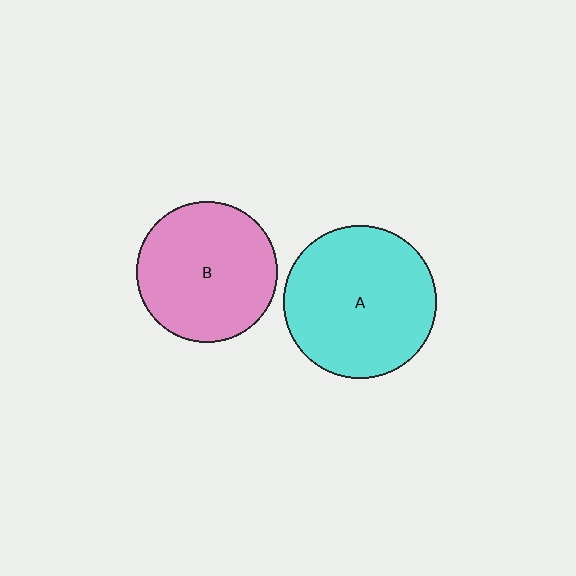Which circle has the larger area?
Circle A (cyan).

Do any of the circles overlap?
No, none of the circles overlap.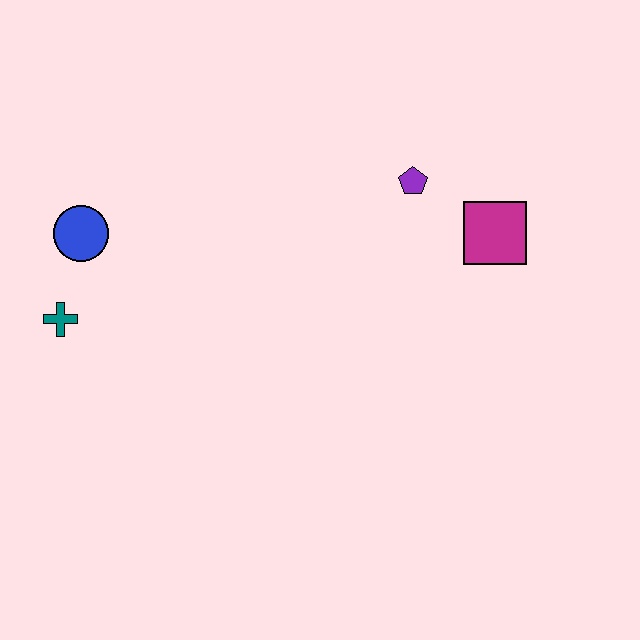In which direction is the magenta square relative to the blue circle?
The magenta square is to the right of the blue circle.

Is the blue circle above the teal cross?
Yes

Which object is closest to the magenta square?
The purple pentagon is closest to the magenta square.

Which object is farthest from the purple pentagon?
The teal cross is farthest from the purple pentagon.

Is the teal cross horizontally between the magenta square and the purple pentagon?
No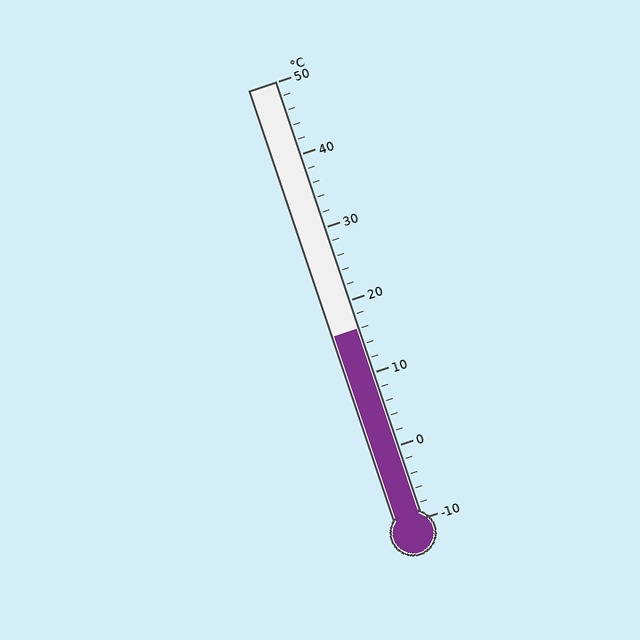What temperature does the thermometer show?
The thermometer shows approximately 16°C.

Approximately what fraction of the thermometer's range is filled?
The thermometer is filled to approximately 45% of its range.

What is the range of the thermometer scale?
The thermometer scale ranges from -10°C to 50°C.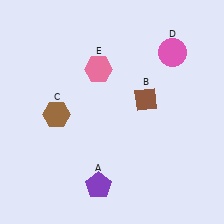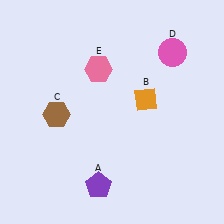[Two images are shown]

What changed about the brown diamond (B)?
In Image 1, B is brown. In Image 2, it changed to orange.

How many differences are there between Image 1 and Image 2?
There is 1 difference between the two images.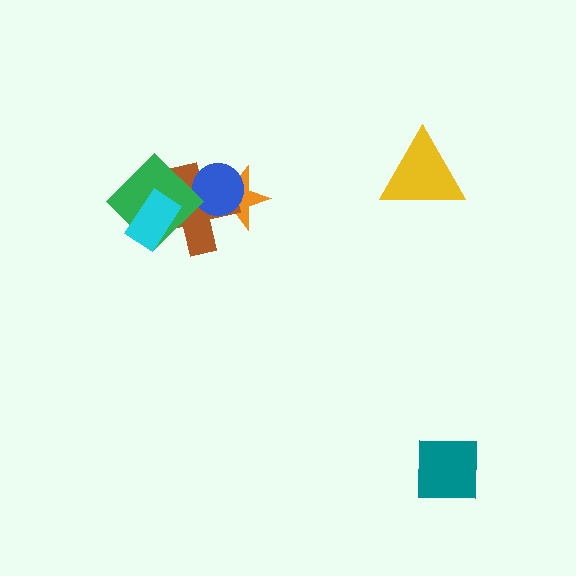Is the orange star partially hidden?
Yes, it is partially covered by another shape.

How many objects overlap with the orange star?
2 objects overlap with the orange star.